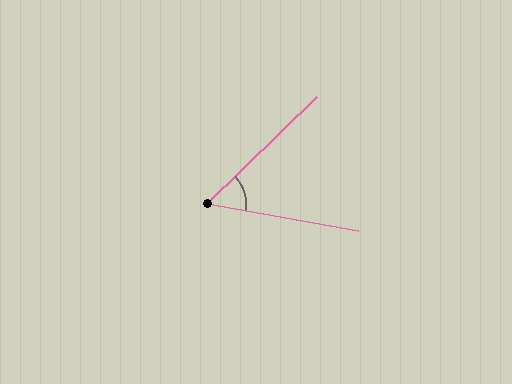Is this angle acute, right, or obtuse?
It is acute.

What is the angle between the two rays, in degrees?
Approximately 55 degrees.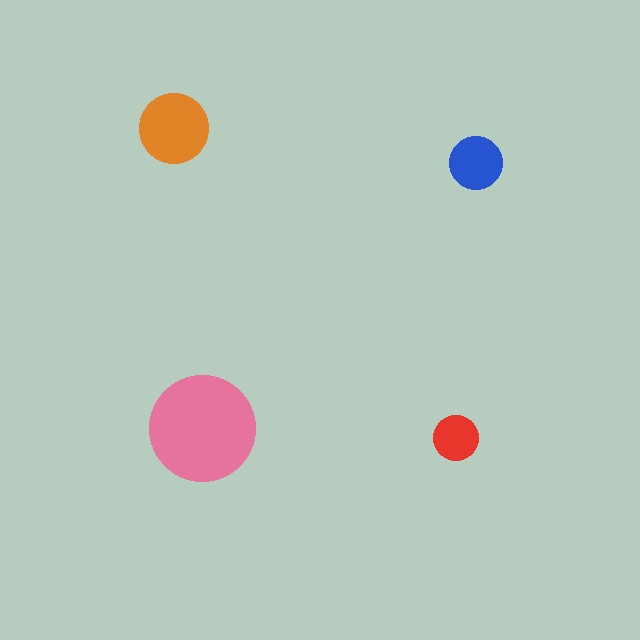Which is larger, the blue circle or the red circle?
The blue one.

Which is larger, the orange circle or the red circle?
The orange one.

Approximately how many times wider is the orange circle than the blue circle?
About 1.5 times wider.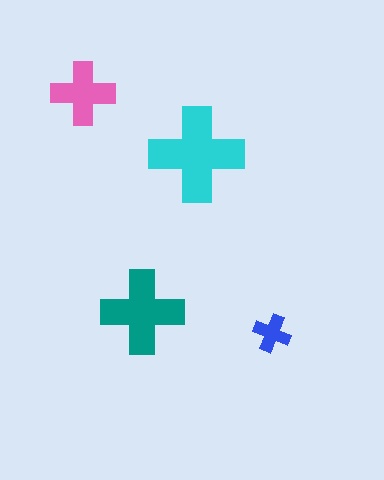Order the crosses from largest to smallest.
the cyan one, the teal one, the pink one, the blue one.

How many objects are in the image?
There are 4 objects in the image.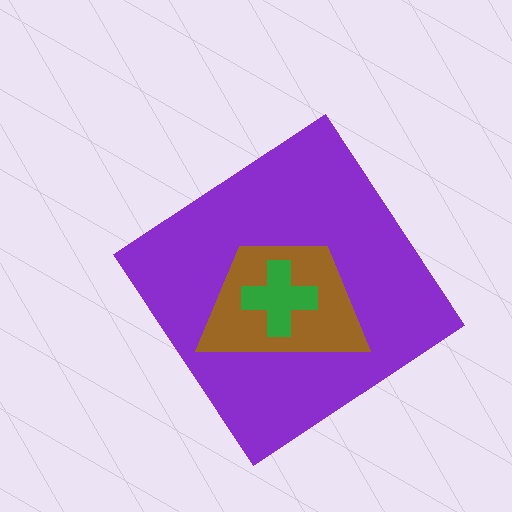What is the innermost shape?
The green cross.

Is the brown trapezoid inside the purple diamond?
Yes.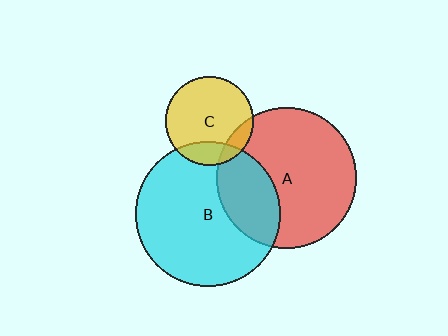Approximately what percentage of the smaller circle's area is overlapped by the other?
Approximately 30%.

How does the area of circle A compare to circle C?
Approximately 2.5 times.